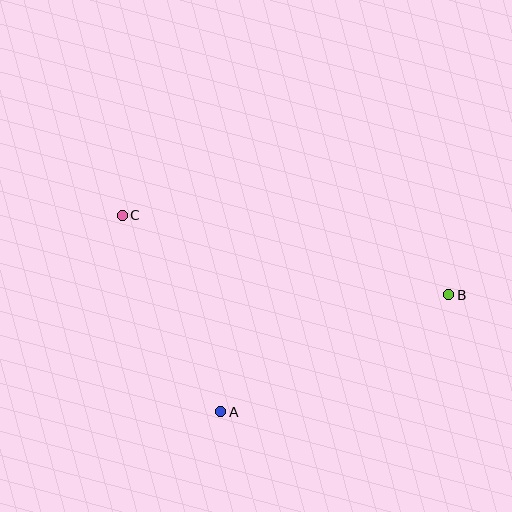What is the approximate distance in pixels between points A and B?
The distance between A and B is approximately 256 pixels.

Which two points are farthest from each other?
Points B and C are farthest from each other.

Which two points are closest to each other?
Points A and C are closest to each other.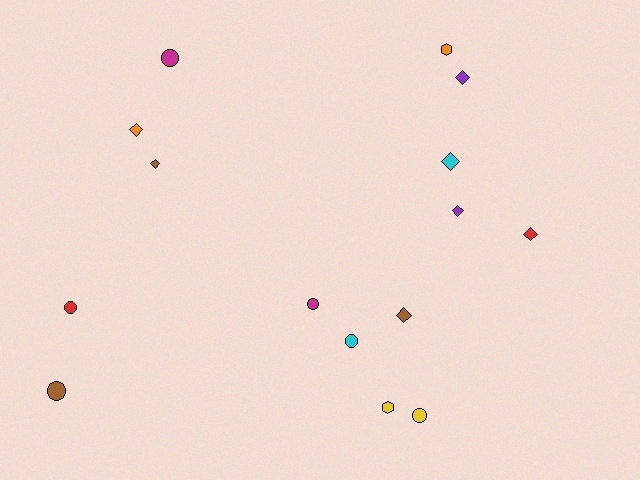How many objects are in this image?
There are 15 objects.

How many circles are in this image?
There are 6 circles.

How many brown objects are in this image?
There are 3 brown objects.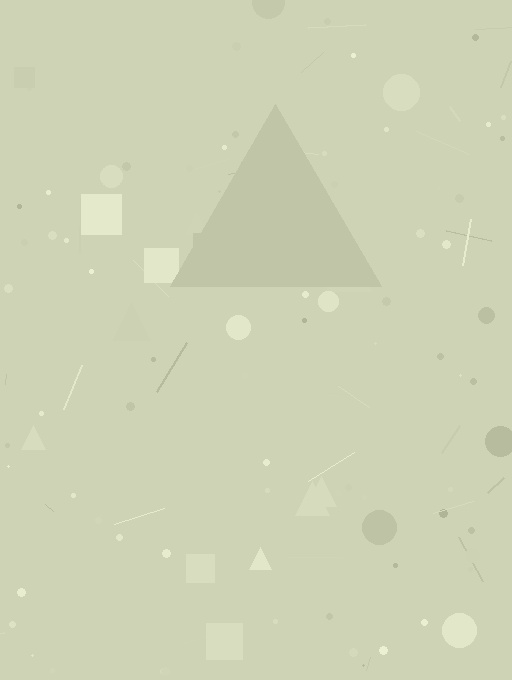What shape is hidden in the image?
A triangle is hidden in the image.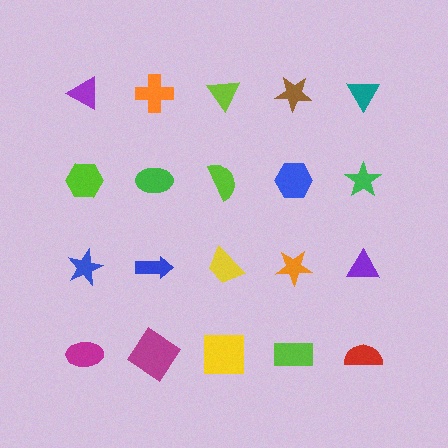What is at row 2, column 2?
A green ellipse.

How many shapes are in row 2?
5 shapes.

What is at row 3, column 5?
A purple triangle.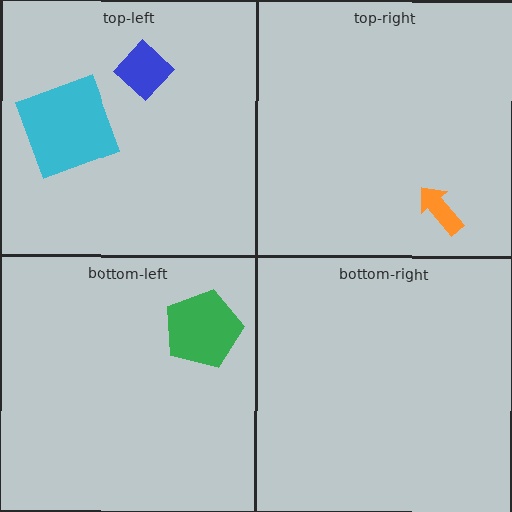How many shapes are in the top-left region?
2.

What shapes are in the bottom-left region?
The green pentagon.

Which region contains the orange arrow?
The top-right region.